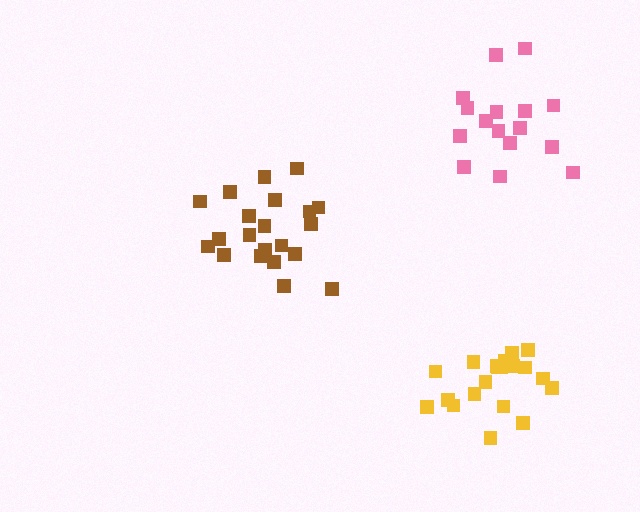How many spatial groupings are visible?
There are 3 spatial groupings.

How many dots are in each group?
Group 1: 20 dots, Group 2: 16 dots, Group 3: 21 dots (57 total).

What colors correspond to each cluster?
The clusters are colored: yellow, pink, brown.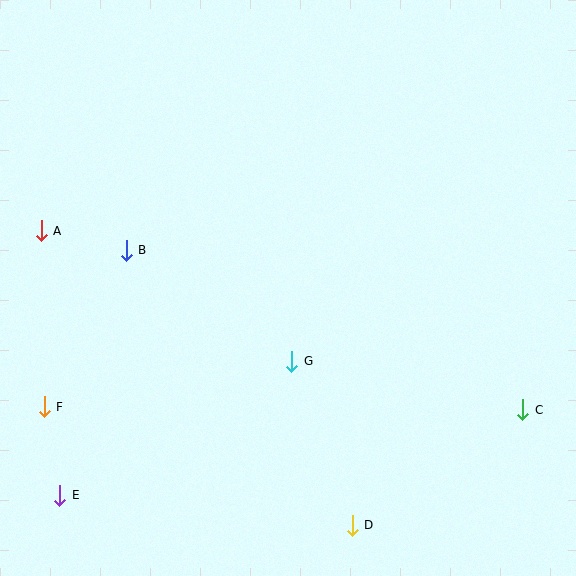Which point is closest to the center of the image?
Point G at (292, 361) is closest to the center.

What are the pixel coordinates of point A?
Point A is at (41, 231).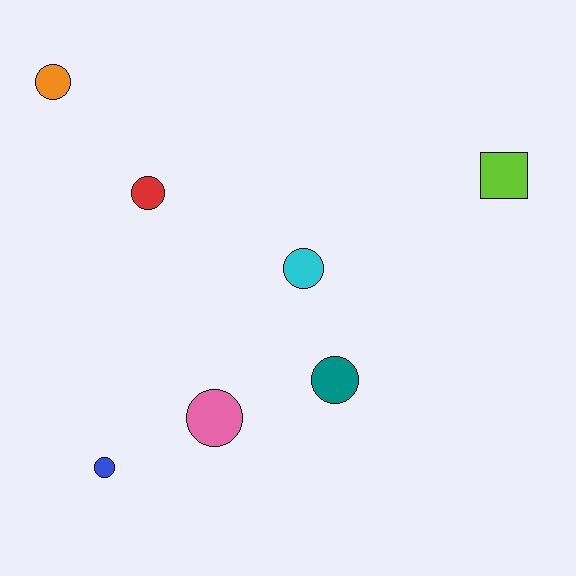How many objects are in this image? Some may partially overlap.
There are 7 objects.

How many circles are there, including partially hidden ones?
There are 6 circles.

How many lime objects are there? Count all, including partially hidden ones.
There is 1 lime object.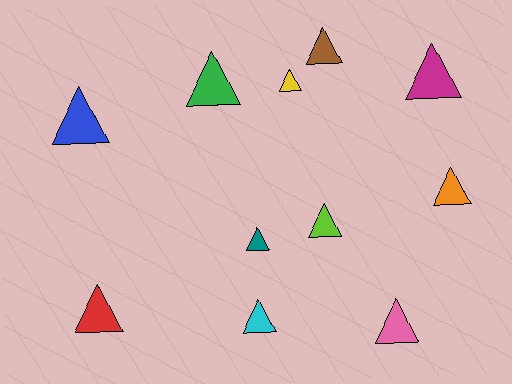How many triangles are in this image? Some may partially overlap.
There are 11 triangles.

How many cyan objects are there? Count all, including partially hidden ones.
There is 1 cyan object.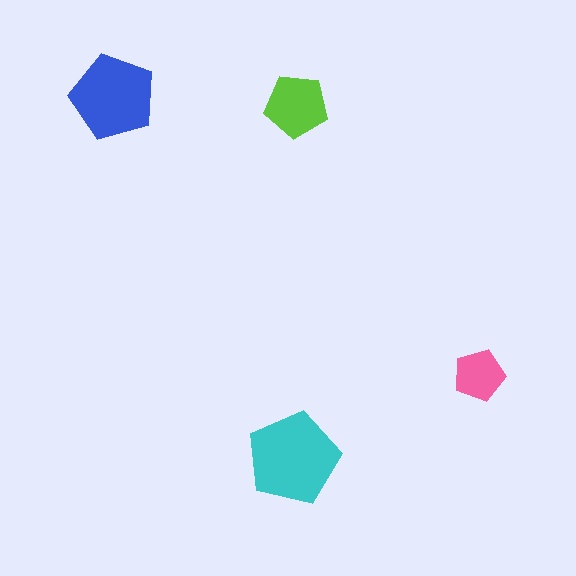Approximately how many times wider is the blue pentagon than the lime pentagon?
About 1.5 times wider.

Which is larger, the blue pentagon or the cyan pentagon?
The cyan one.